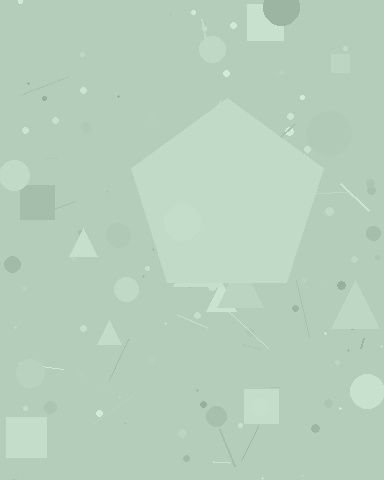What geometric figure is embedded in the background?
A pentagon is embedded in the background.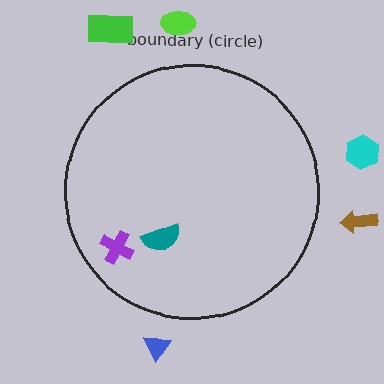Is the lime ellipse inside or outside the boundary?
Outside.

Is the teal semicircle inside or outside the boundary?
Inside.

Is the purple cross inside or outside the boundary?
Inside.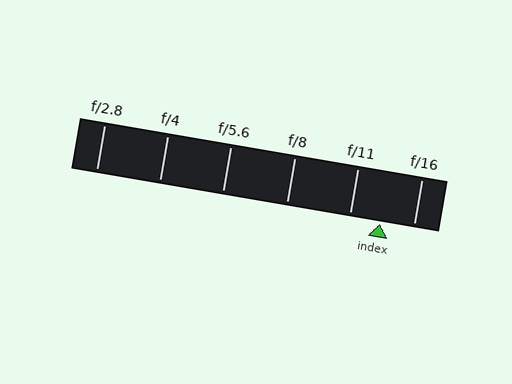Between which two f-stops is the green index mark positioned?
The index mark is between f/11 and f/16.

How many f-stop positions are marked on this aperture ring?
There are 6 f-stop positions marked.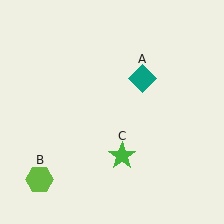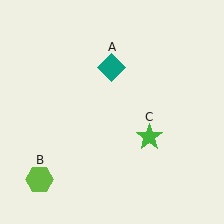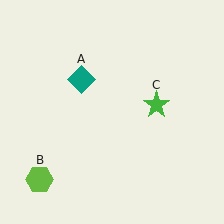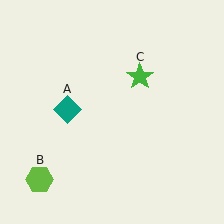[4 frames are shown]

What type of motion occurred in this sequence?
The teal diamond (object A), green star (object C) rotated counterclockwise around the center of the scene.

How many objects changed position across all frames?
2 objects changed position: teal diamond (object A), green star (object C).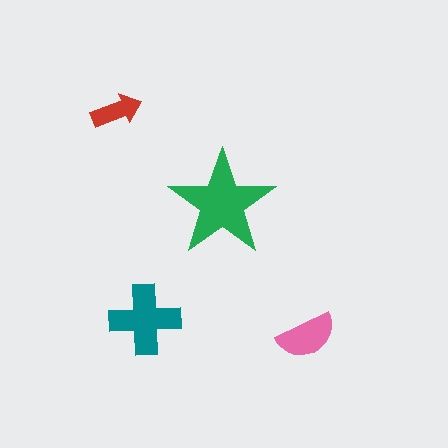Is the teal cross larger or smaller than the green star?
Smaller.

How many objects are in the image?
There are 4 objects in the image.